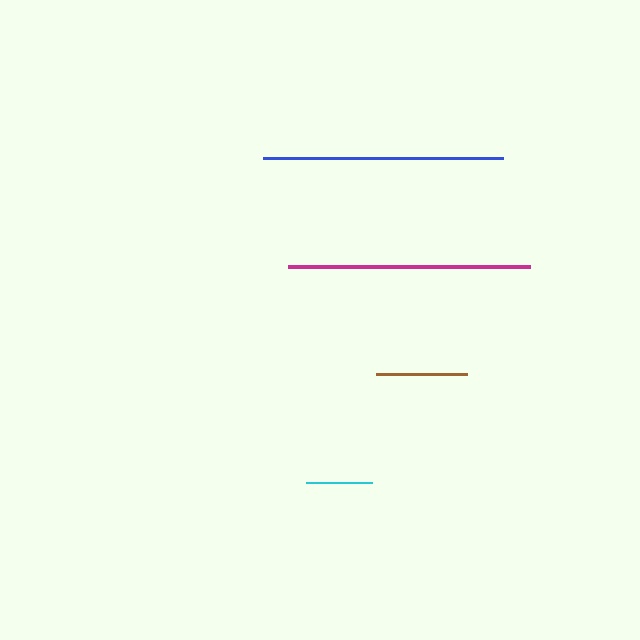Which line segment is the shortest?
The cyan line is the shortest at approximately 66 pixels.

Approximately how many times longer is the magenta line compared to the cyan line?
The magenta line is approximately 3.7 times the length of the cyan line.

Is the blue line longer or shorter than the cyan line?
The blue line is longer than the cyan line.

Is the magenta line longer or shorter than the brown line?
The magenta line is longer than the brown line.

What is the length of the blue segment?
The blue segment is approximately 239 pixels long.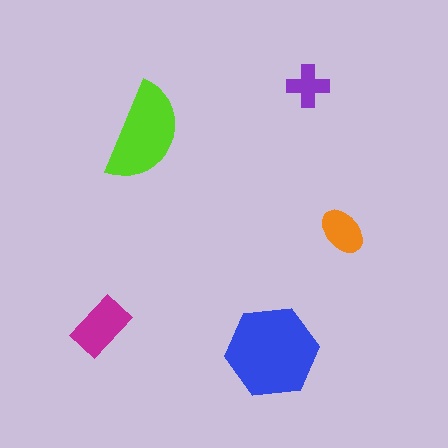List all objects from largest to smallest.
The blue hexagon, the lime semicircle, the magenta rectangle, the orange ellipse, the purple cross.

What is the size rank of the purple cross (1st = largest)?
5th.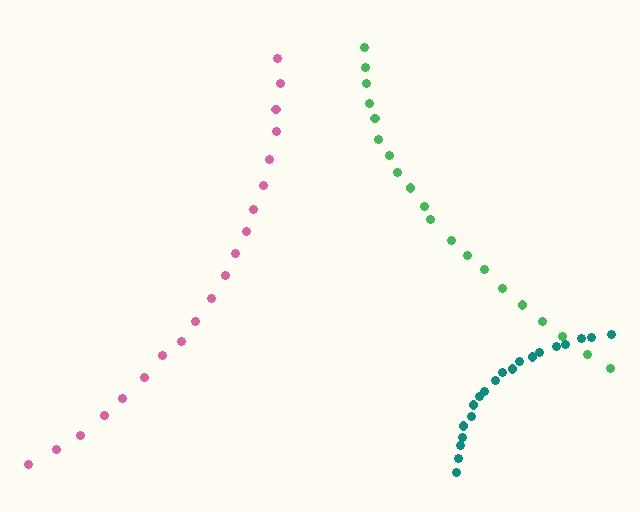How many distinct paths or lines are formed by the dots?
There are 3 distinct paths.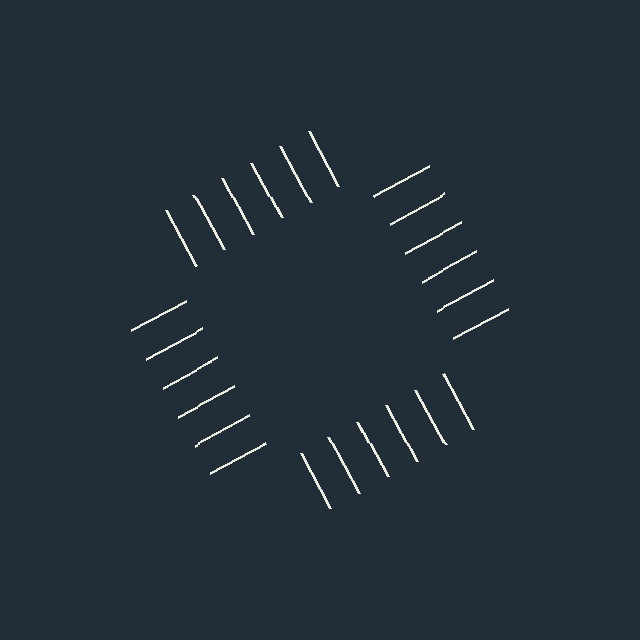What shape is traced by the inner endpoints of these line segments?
An illusory square — the line segments terminate on its edges but no continuous stroke is drawn.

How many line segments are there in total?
24 — 6 along each of the 4 edges.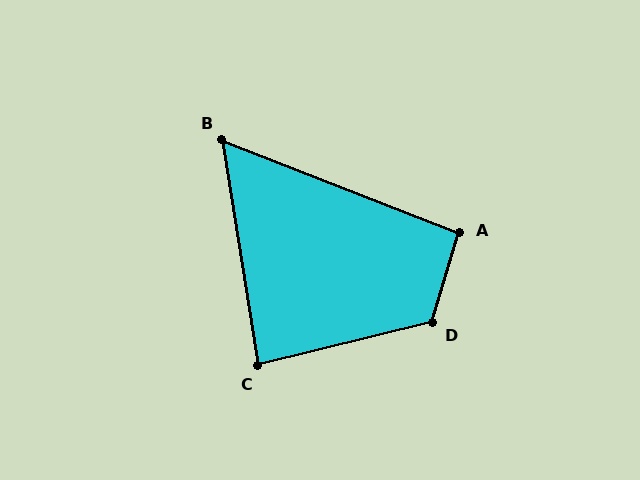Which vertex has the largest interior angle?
D, at approximately 120 degrees.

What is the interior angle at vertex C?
Approximately 85 degrees (approximately right).